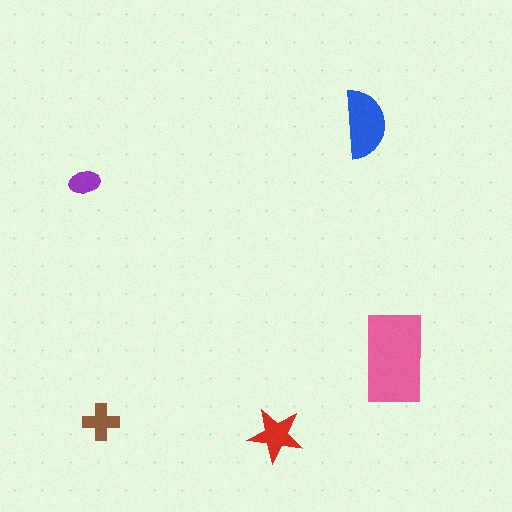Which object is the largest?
The pink rectangle.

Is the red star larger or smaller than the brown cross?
Larger.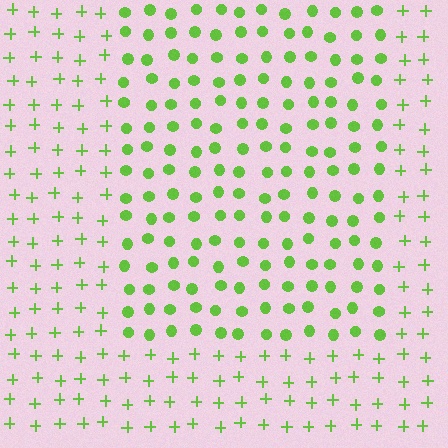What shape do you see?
I see a rectangle.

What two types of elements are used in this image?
The image uses circles inside the rectangle region and plus signs outside it.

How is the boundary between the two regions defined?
The boundary is defined by a change in element shape: circles inside vs. plus signs outside. All elements share the same color and spacing.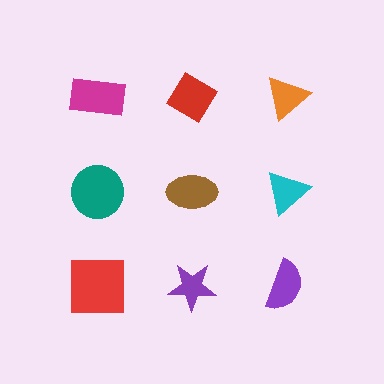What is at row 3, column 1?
A red square.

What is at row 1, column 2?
A red diamond.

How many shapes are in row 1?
3 shapes.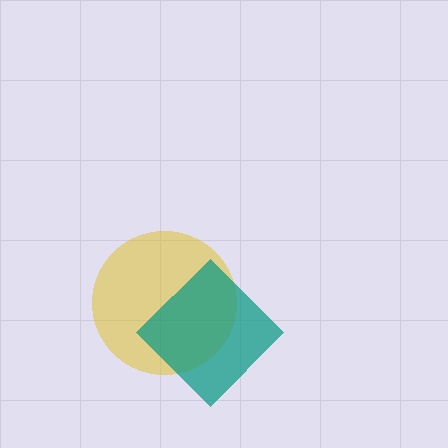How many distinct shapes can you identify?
There are 2 distinct shapes: a yellow circle, a teal diamond.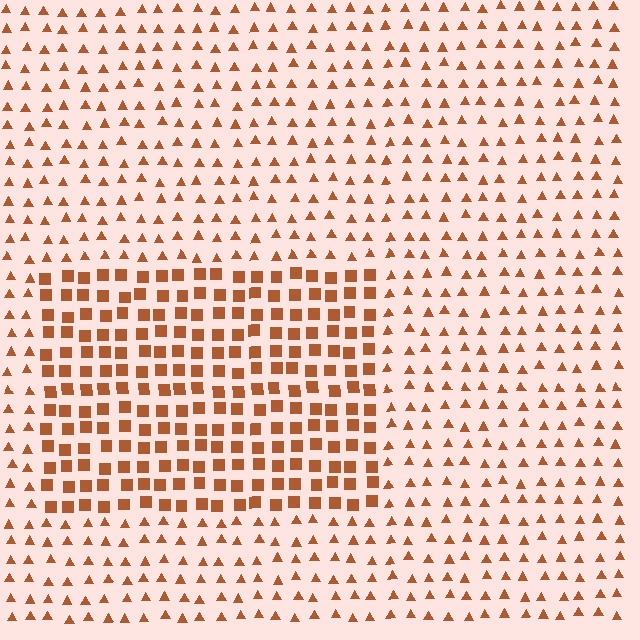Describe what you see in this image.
The image is filled with small brown elements arranged in a uniform grid. A rectangle-shaped region contains squares, while the surrounding area contains triangles. The boundary is defined purely by the change in element shape.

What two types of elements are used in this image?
The image uses squares inside the rectangle region and triangles outside it.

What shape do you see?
I see a rectangle.